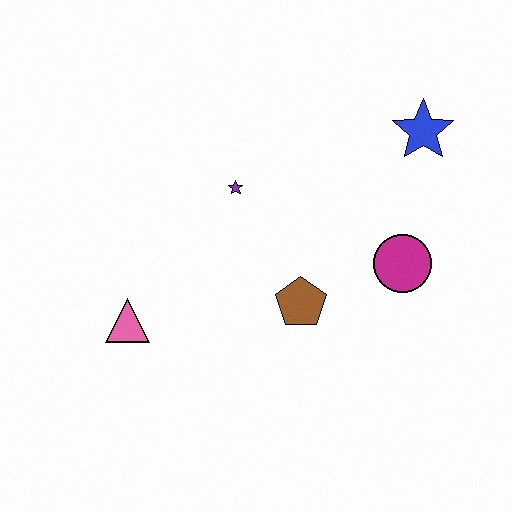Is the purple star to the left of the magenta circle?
Yes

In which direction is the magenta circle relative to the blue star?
The magenta circle is below the blue star.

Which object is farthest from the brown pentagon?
The blue star is farthest from the brown pentagon.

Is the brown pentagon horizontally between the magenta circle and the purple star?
Yes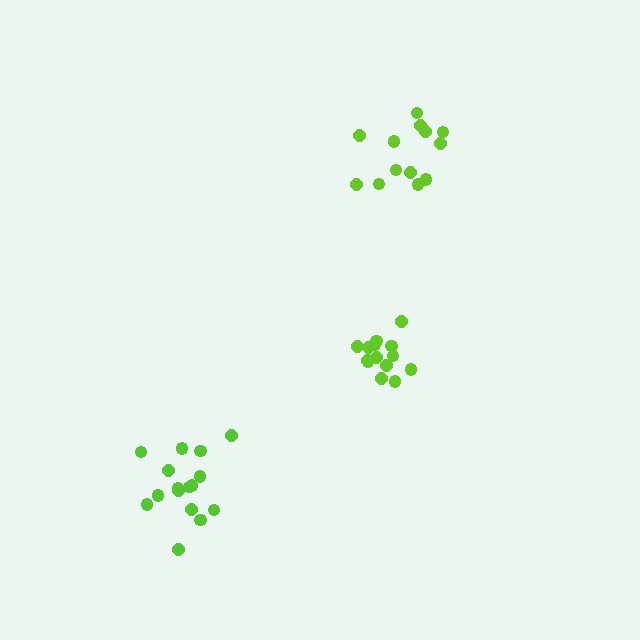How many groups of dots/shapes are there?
There are 3 groups.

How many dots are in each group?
Group 1: 16 dots, Group 2: 14 dots, Group 3: 13 dots (43 total).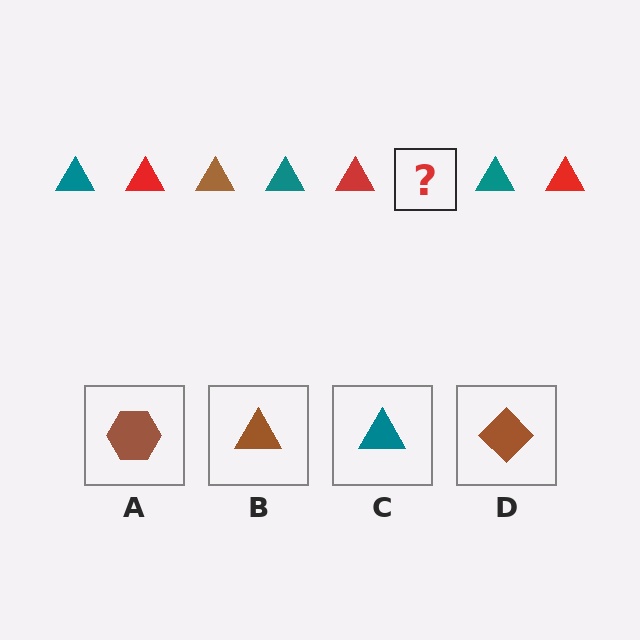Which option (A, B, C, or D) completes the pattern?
B.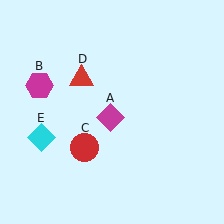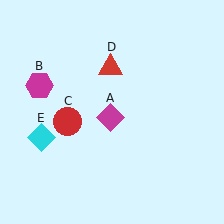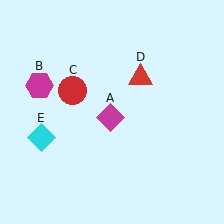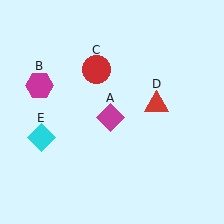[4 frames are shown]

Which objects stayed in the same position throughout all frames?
Magenta diamond (object A) and magenta hexagon (object B) and cyan diamond (object E) remained stationary.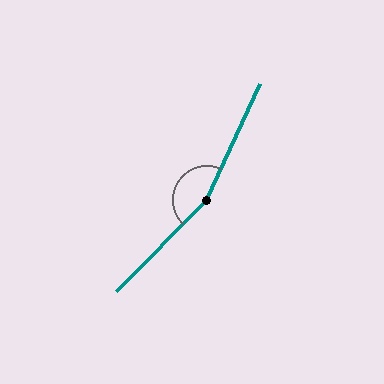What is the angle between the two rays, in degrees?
Approximately 160 degrees.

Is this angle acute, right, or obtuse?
It is obtuse.